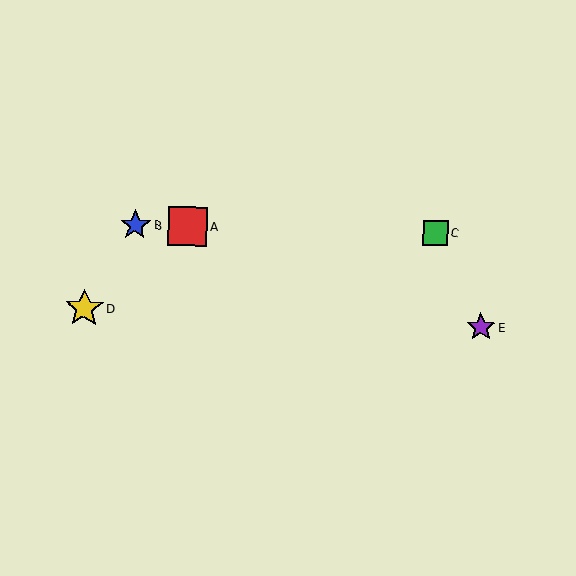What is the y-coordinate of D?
Object D is at y≈308.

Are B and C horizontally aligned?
Yes, both are at y≈225.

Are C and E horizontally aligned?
No, C is at y≈233 and E is at y≈327.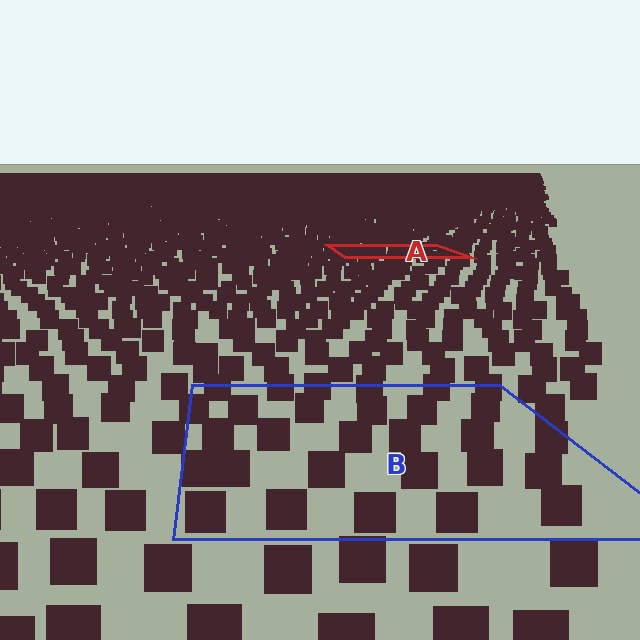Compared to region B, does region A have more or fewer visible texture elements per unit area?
Region A has more texture elements per unit area — they are packed more densely because it is farther away.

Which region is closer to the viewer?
Region B is closer. The texture elements there are larger and more spread out.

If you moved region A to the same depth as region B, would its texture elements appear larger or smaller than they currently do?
They would appear larger. At a closer depth, the same texture elements are projected at a bigger on-screen size.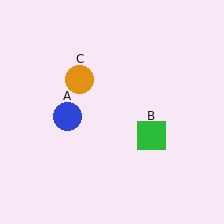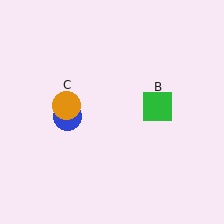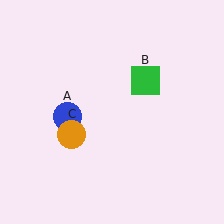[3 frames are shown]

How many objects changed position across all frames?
2 objects changed position: green square (object B), orange circle (object C).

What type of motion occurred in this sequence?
The green square (object B), orange circle (object C) rotated counterclockwise around the center of the scene.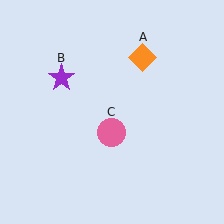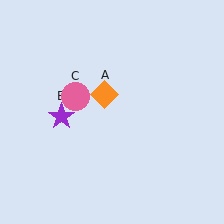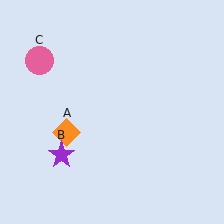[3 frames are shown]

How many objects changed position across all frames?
3 objects changed position: orange diamond (object A), purple star (object B), pink circle (object C).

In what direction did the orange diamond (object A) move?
The orange diamond (object A) moved down and to the left.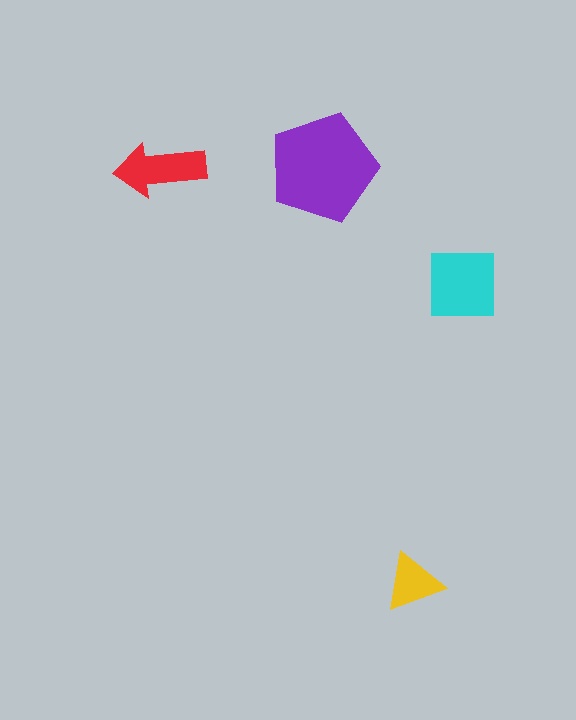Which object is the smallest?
The yellow triangle.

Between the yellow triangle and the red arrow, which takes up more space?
The red arrow.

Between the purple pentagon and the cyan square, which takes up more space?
The purple pentagon.